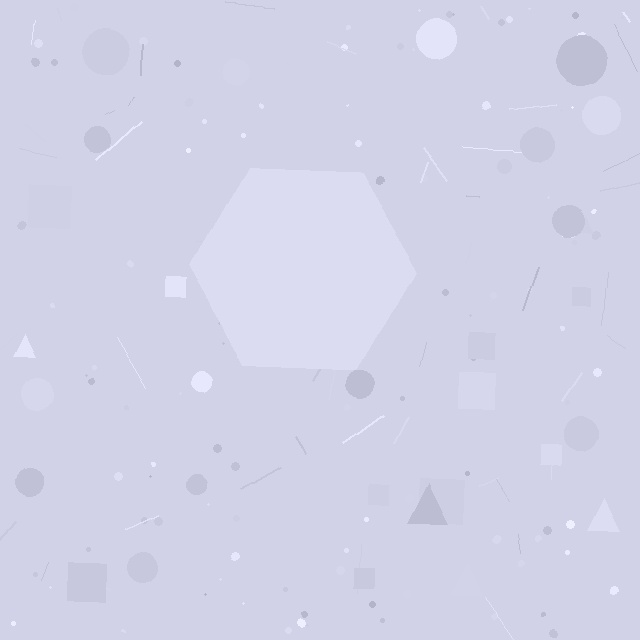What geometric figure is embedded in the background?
A hexagon is embedded in the background.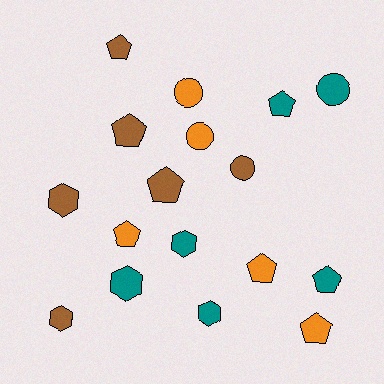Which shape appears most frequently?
Pentagon, with 8 objects.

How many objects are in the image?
There are 17 objects.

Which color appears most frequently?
Teal, with 6 objects.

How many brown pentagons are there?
There are 3 brown pentagons.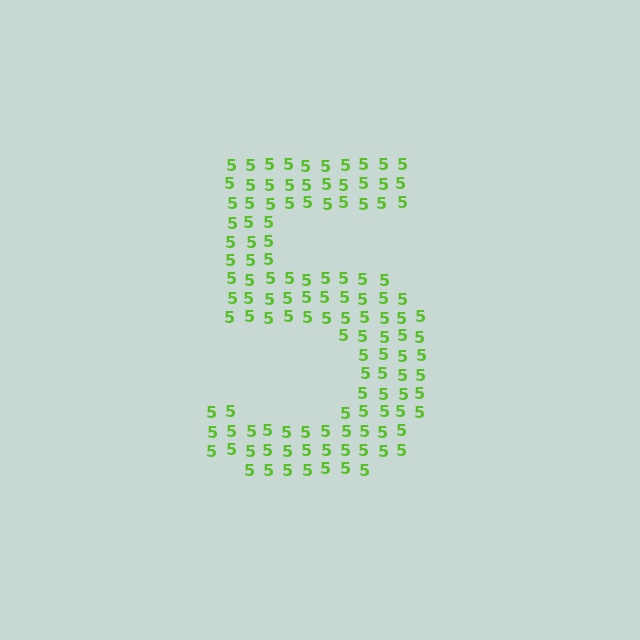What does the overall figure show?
The overall figure shows the digit 5.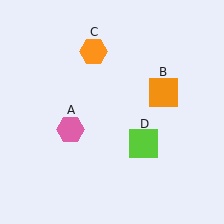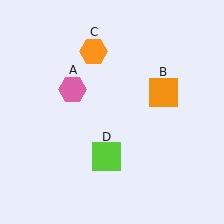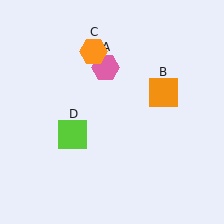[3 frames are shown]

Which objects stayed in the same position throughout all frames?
Orange square (object B) and orange hexagon (object C) remained stationary.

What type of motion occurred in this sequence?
The pink hexagon (object A), lime square (object D) rotated clockwise around the center of the scene.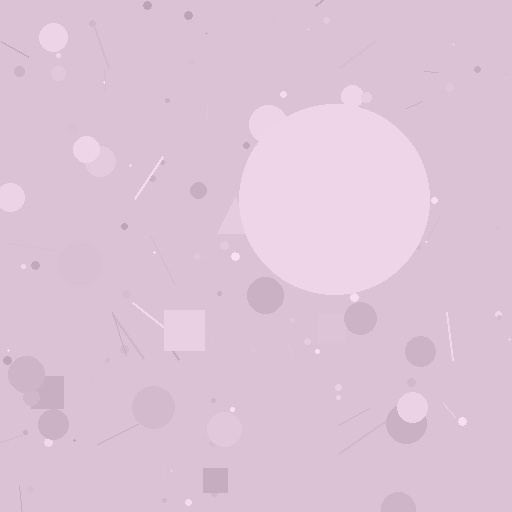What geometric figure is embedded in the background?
A circle is embedded in the background.